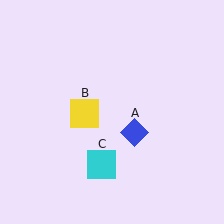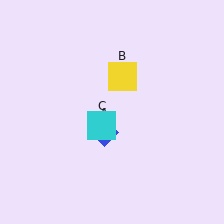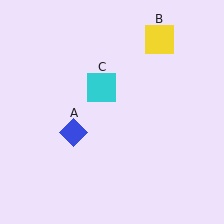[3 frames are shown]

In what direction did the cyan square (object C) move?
The cyan square (object C) moved up.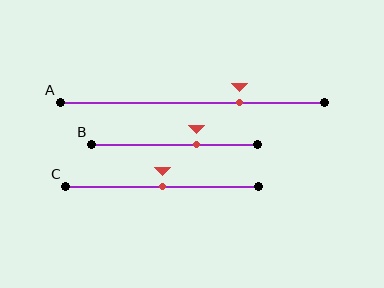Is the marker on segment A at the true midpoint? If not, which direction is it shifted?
No, the marker on segment A is shifted to the right by about 18% of the segment length.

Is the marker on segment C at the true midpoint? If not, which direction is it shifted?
Yes, the marker on segment C is at the true midpoint.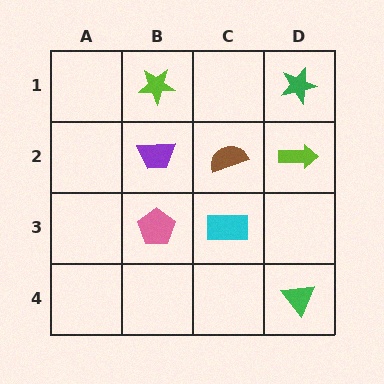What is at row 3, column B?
A pink pentagon.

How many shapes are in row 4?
1 shape.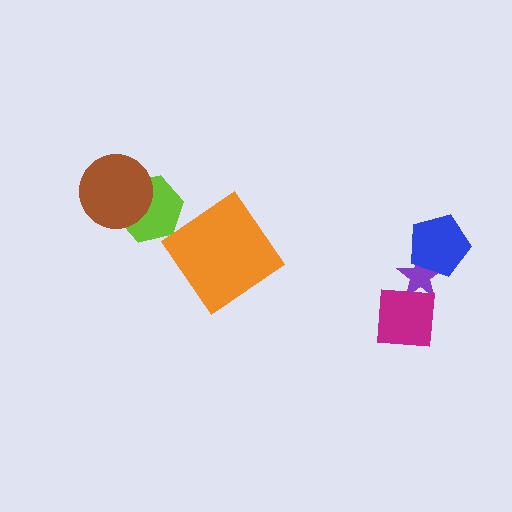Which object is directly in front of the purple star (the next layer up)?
The blue pentagon is directly in front of the purple star.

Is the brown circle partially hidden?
No, no other shape covers it.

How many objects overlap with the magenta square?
1 object overlaps with the magenta square.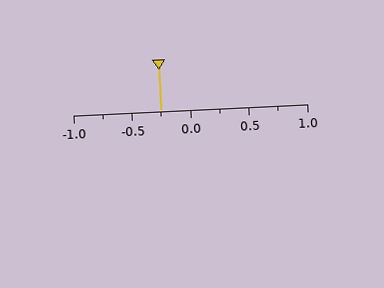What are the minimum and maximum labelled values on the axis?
The axis runs from -1.0 to 1.0.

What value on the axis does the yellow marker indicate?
The marker indicates approximately -0.25.